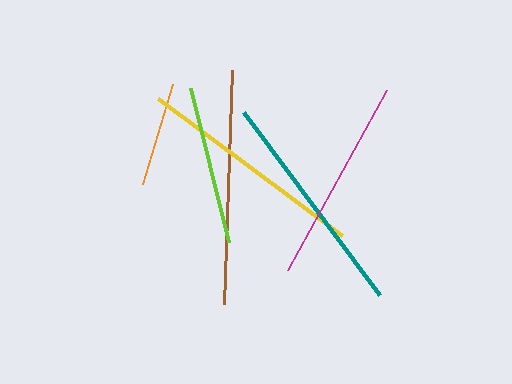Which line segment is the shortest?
The orange line is the shortest at approximately 105 pixels.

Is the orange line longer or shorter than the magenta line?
The magenta line is longer than the orange line.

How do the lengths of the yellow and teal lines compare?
The yellow and teal lines are approximately the same length.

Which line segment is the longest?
The brown line is the longest at approximately 234 pixels.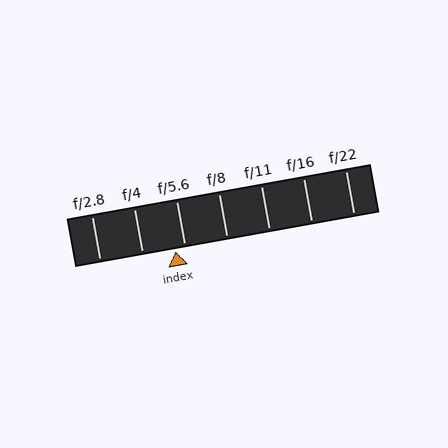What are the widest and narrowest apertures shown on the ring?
The widest aperture shown is f/2.8 and the narrowest is f/22.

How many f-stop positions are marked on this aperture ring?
There are 7 f-stop positions marked.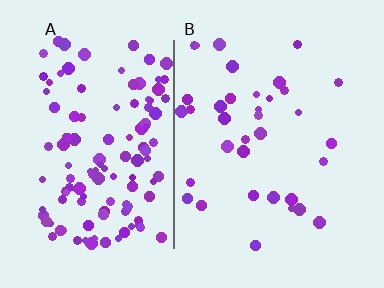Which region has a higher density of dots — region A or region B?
A (the left).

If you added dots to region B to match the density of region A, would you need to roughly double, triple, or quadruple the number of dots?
Approximately quadruple.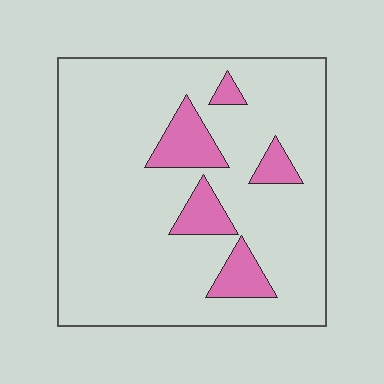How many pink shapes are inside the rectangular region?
5.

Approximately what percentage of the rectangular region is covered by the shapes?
Approximately 15%.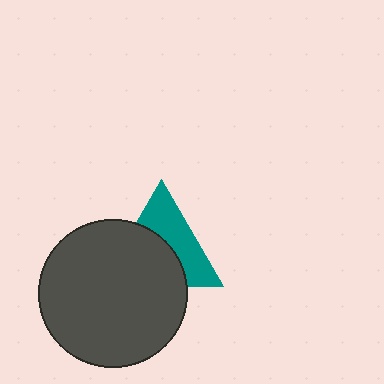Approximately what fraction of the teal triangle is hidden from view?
Roughly 53% of the teal triangle is hidden behind the dark gray circle.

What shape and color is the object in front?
The object in front is a dark gray circle.